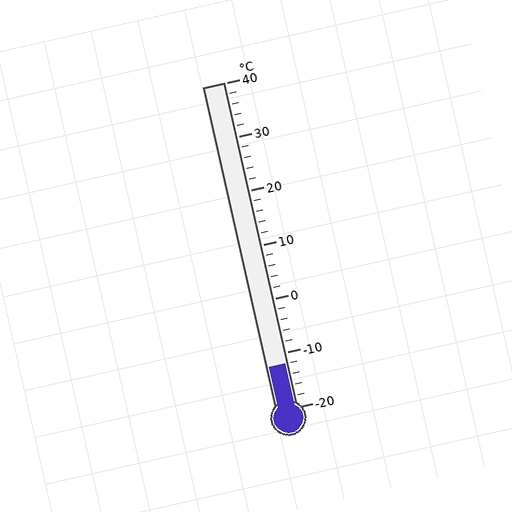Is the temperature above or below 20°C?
The temperature is below 20°C.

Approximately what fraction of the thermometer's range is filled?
The thermometer is filled to approximately 15% of its range.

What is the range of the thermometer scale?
The thermometer scale ranges from -20°C to 40°C.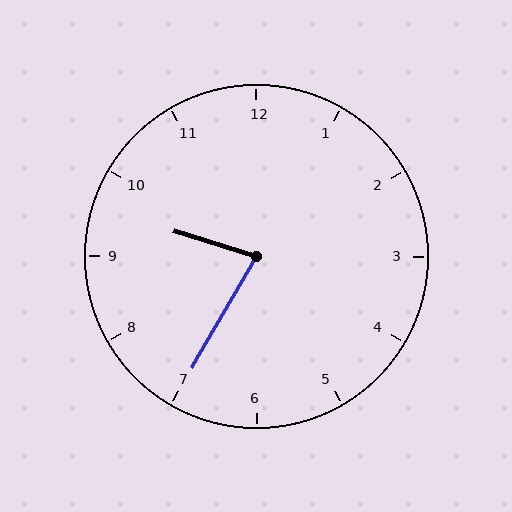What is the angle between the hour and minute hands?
Approximately 78 degrees.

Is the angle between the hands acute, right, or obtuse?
It is acute.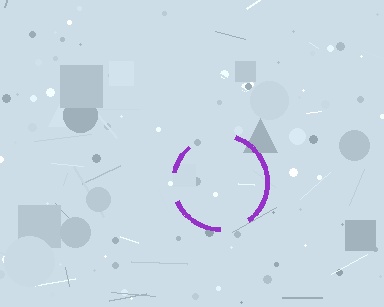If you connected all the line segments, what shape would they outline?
They would outline a circle.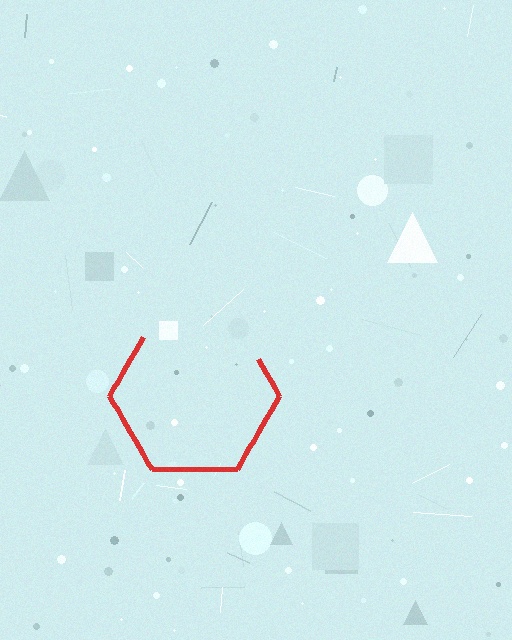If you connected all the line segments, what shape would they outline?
They would outline a hexagon.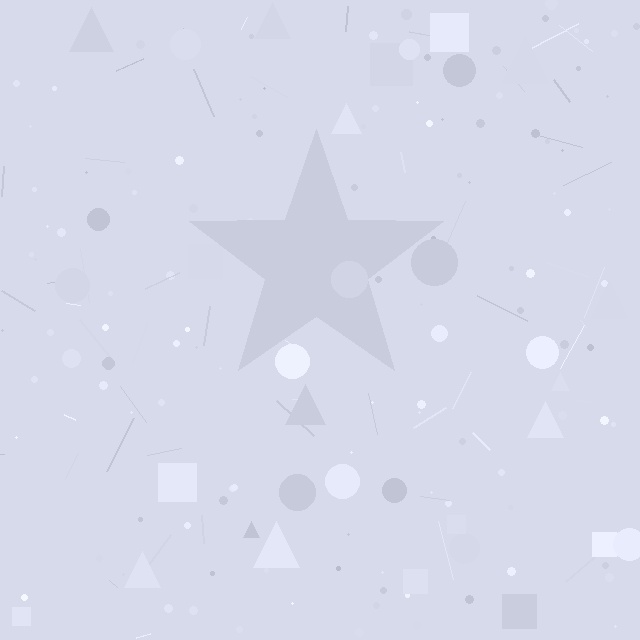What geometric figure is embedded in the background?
A star is embedded in the background.